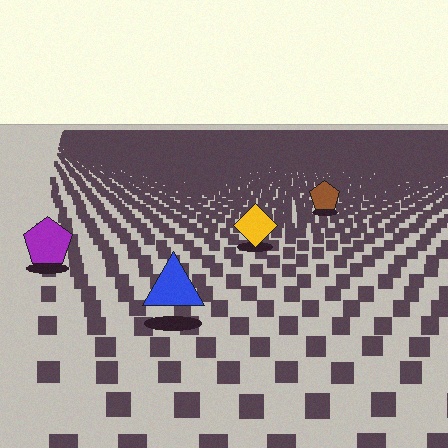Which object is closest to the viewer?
The blue triangle is closest. The texture marks near it are larger and more spread out.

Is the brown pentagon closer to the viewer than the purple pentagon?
No. The purple pentagon is closer — you can tell from the texture gradient: the ground texture is coarser near it.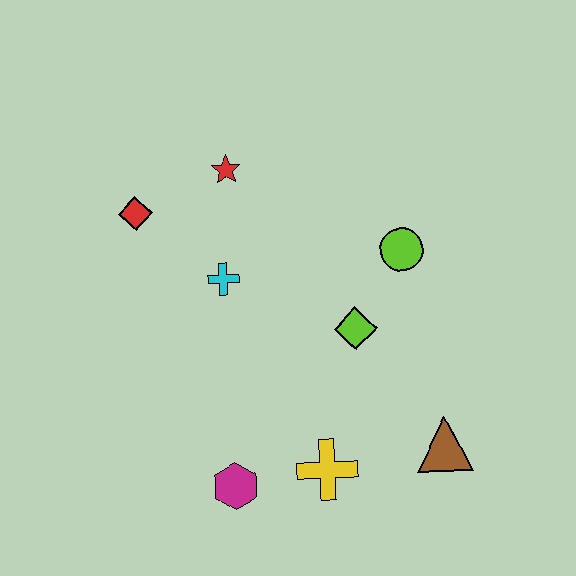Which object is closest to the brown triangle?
The yellow cross is closest to the brown triangle.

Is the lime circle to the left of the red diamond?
No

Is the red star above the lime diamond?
Yes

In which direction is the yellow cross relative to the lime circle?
The yellow cross is below the lime circle.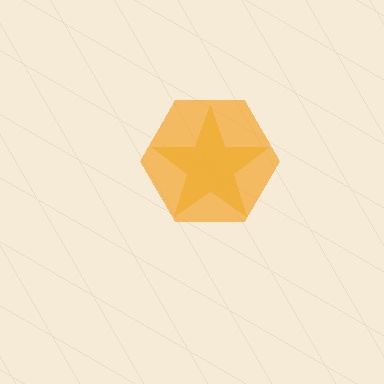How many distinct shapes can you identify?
There are 2 distinct shapes: a yellow star, an orange hexagon.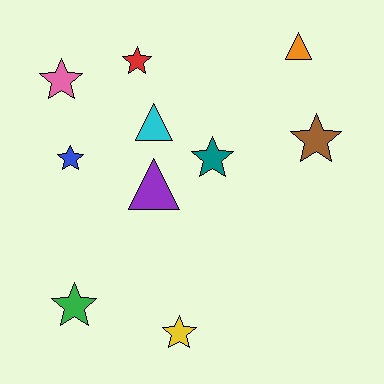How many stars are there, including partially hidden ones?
There are 7 stars.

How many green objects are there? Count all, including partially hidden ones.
There is 1 green object.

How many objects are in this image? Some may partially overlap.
There are 10 objects.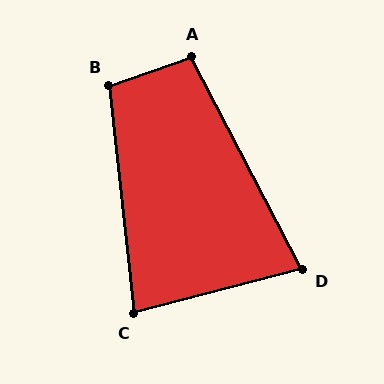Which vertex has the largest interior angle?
B, at approximately 103 degrees.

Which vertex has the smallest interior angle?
D, at approximately 77 degrees.